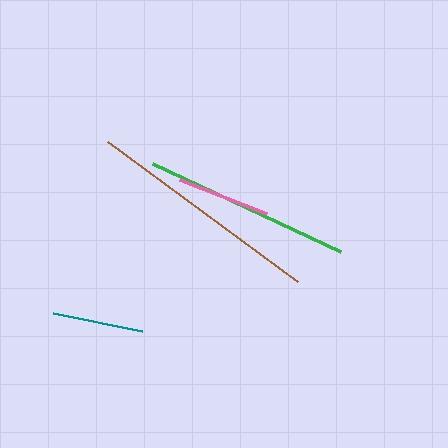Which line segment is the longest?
The brown line is the longest at approximately 236 pixels.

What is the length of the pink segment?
The pink segment is approximately 94 pixels long.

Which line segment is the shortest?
The teal line is the shortest at approximately 91 pixels.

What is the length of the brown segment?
The brown segment is approximately 236 pixels long.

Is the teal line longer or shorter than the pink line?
The pink line is longer than the teal line.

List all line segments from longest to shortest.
From longest to shortest: brown, green, pink, teal.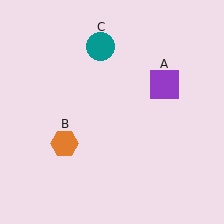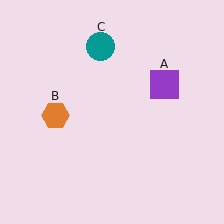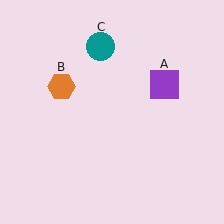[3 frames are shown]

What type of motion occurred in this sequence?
The orange hexagon (object B) rotated clockwise around the center of the scene.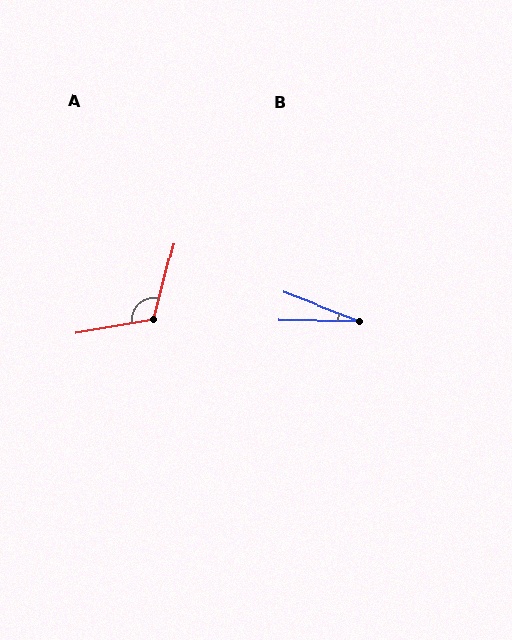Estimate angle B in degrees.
Approximately 21 degrees.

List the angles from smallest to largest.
B (21°), A (115°).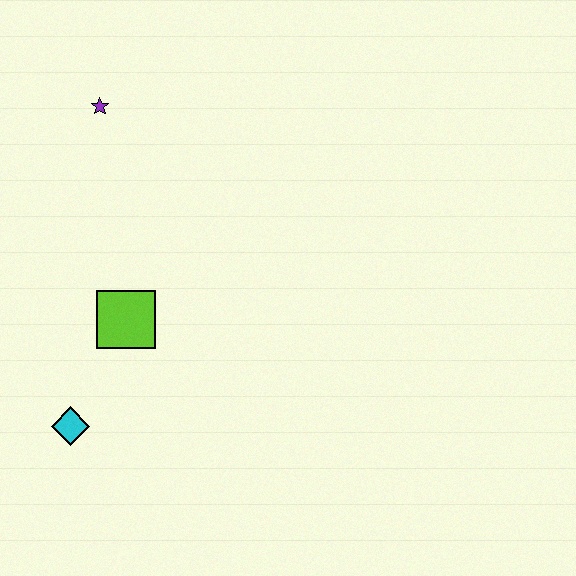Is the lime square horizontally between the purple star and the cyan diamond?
No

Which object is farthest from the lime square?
The purple star is farthest from the lime square.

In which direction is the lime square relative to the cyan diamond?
The lime square is above the cyan diamond.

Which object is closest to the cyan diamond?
The lime square is closest to the cyan diamond.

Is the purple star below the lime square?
No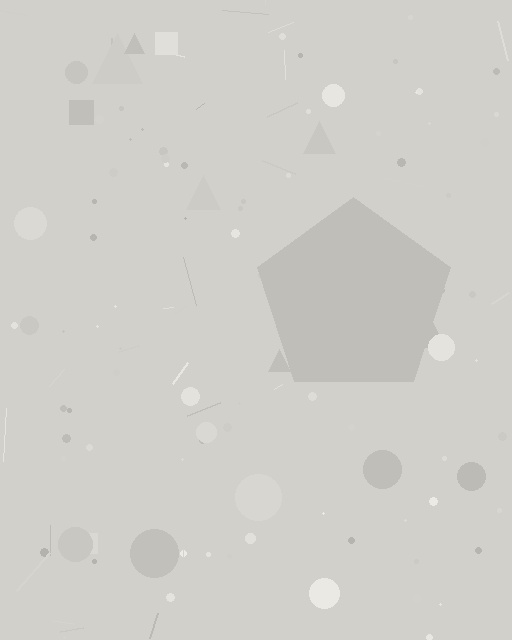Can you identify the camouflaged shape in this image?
The camouflaged shape is a pentagon.